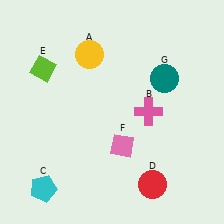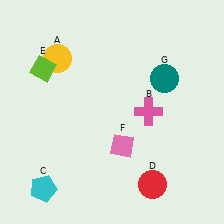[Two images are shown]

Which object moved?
The yellow circle (A) moved left.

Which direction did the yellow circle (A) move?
The yellow circle (A) moved left.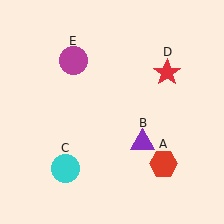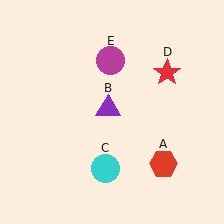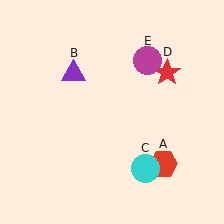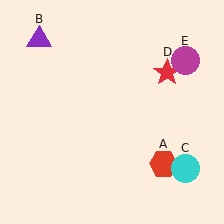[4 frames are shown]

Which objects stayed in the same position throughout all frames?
Red hexagon (object A) and red star (object D) remained stationary.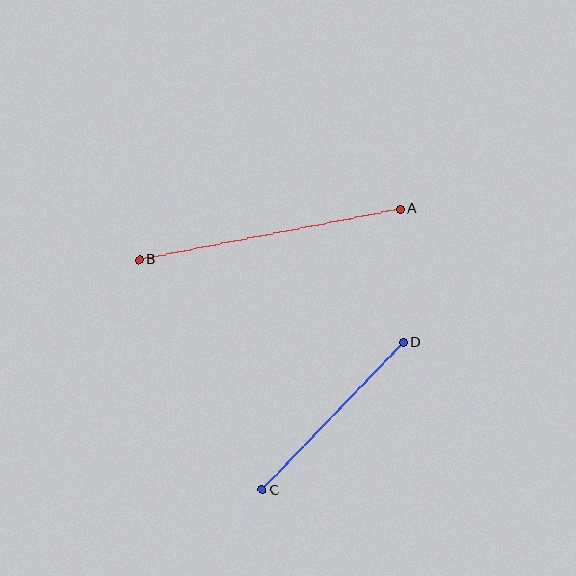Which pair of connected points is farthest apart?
Points A and B are farthest apart.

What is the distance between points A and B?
The distance is approximately 267 pixels.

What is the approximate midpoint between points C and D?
The midpoint is at approximately (333, 416) pixels.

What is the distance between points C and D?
The distance is approximately 204 pixels.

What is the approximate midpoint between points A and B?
The midpoint is at approximately (270, 234) pixels.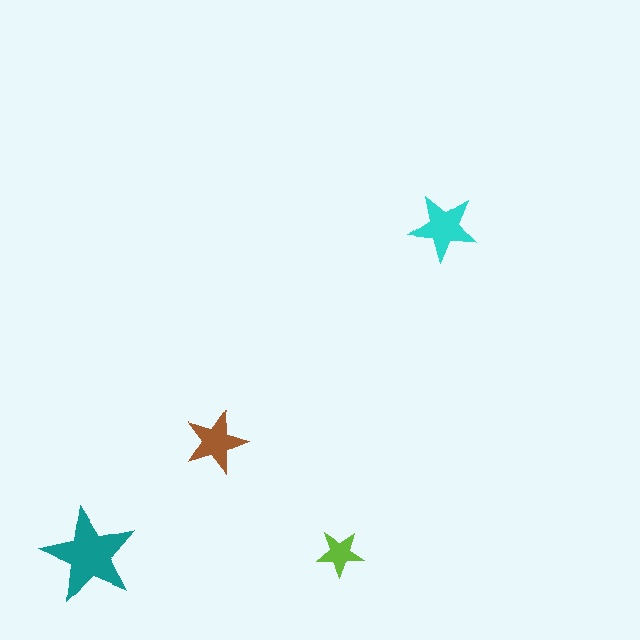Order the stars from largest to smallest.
the teal one, the cyan one, the brown one, the lime one.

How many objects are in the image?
There are 4 objects in the image.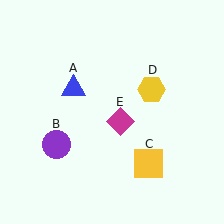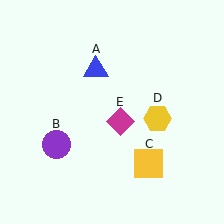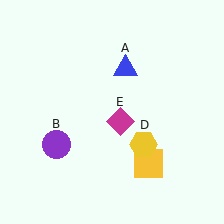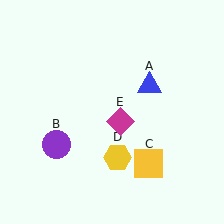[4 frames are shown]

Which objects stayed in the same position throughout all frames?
Purple circle (object B) and yellow square (object C) and magenta diamond (object E) remained stationary.